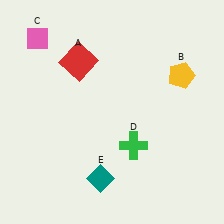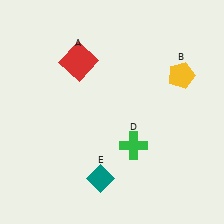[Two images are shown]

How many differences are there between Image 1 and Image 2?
There is 1 difference between the two images.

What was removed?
The pink diamond (C) was removed in Image 2.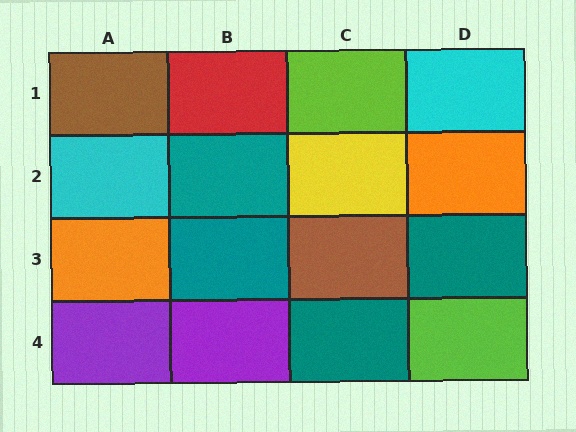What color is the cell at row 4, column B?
Purple.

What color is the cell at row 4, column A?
Purple.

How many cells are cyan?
2 cells are cyan.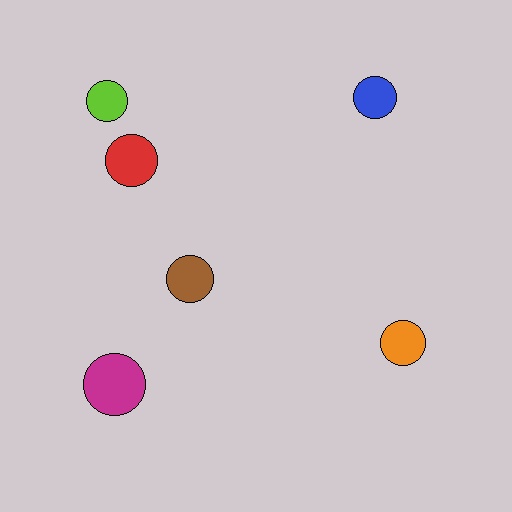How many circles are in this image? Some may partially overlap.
There are 6 circles.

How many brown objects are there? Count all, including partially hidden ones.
There is 1 brown object.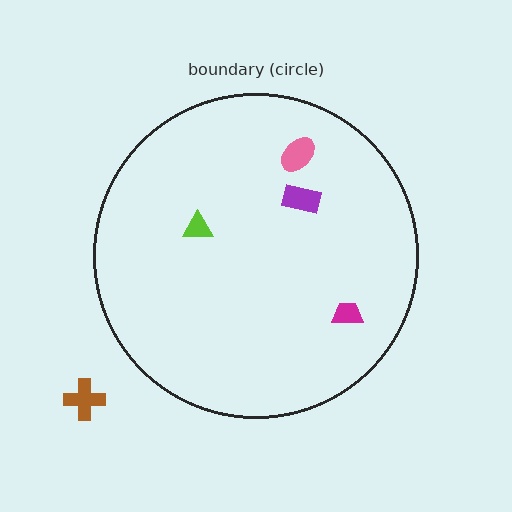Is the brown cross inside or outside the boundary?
Outside.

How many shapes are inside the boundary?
4 inside, 1 outside.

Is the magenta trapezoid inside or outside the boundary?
Inside.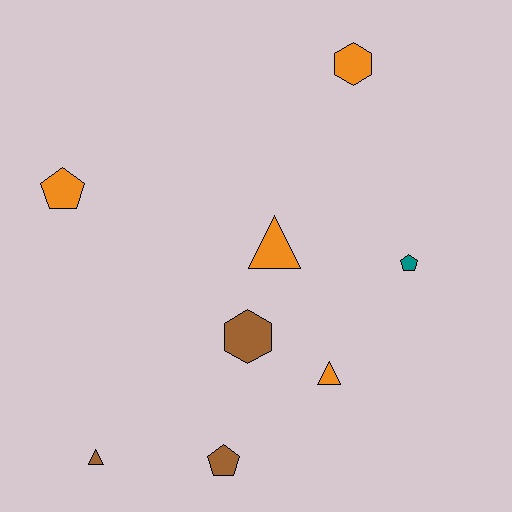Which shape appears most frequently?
Triangle, with 3 objects.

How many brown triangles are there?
There is 1 brown triangle.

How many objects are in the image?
There are 8 objects.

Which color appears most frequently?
Orange, with 4 objects.